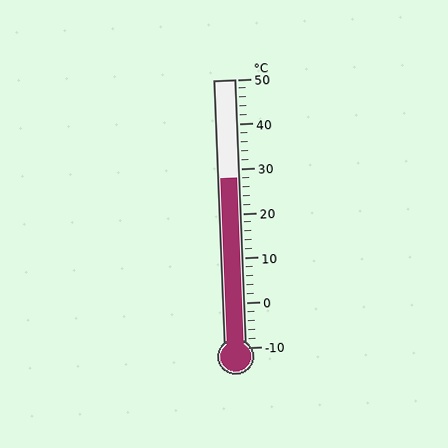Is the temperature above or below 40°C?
The temperature is below 40°C.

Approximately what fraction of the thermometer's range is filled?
The thermometer is filled to approximately 65% of its range.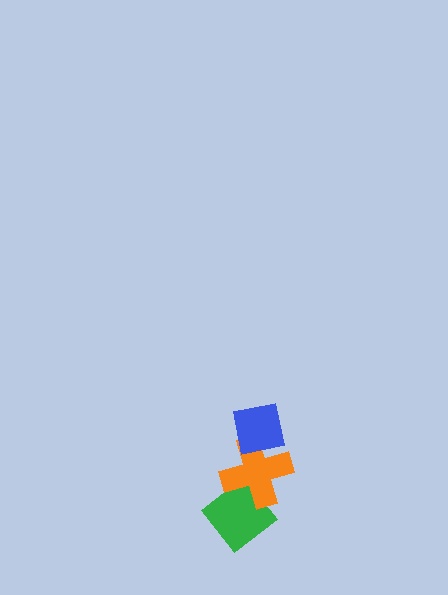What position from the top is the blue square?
The blue square is 1st from the top.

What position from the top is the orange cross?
The orange cross is 2nd from the top.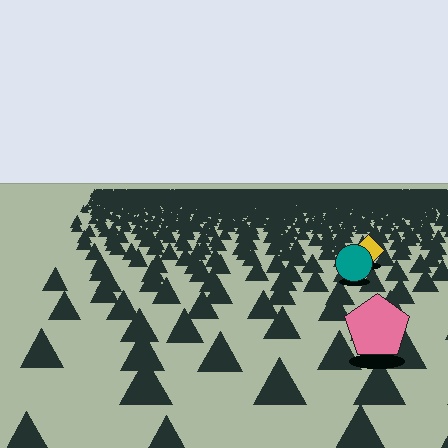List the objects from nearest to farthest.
From nearest to farthest: the pink pentagon, the teal circle, the yellow diamond.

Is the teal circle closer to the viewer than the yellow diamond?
Yes. The teal circle is closer — you can tell from the texture gradient: the ground texture is coarser near it.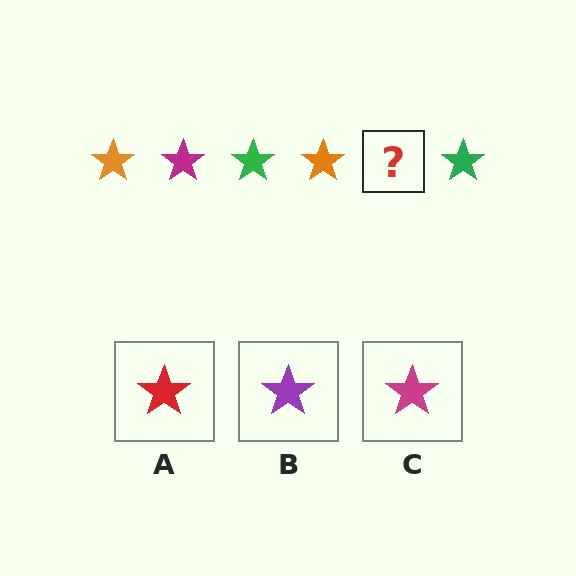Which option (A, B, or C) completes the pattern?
C.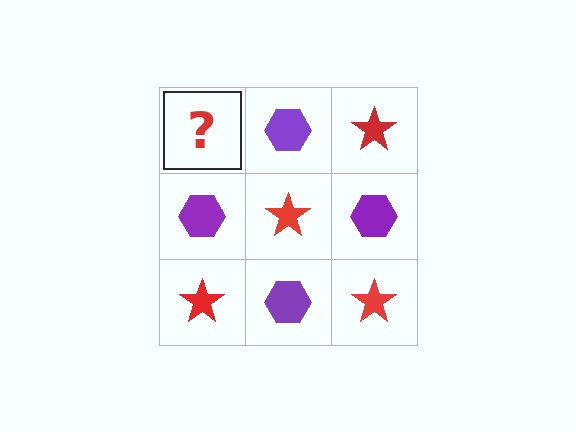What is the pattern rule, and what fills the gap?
The rule is that it alternates red star and purple hexagon in a checkerboard pattern. The gap should be filled with a red star.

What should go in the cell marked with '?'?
The missing cell should contain a red star.